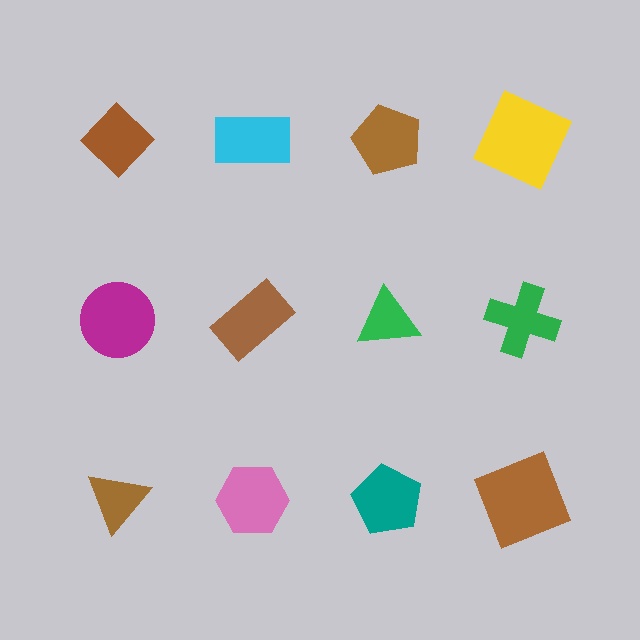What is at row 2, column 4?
A green cross.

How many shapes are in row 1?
4 shapes.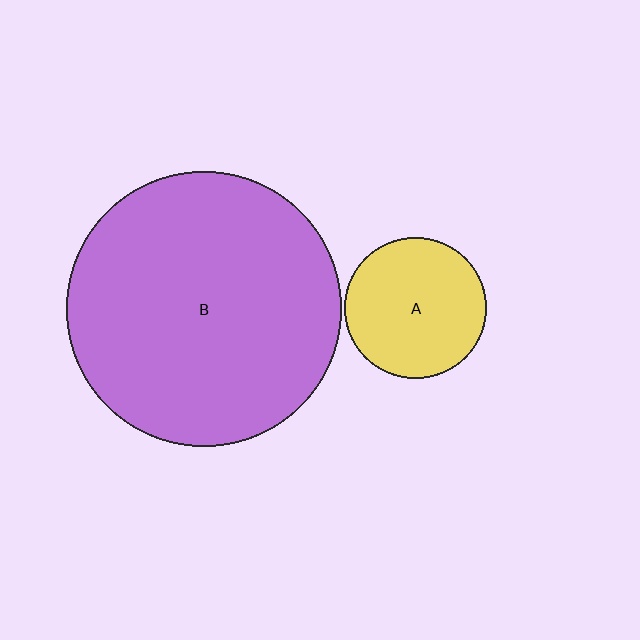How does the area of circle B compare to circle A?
Approximately 3.8 times.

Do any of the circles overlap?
No, none of the circles overlap.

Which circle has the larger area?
Circle B (purple).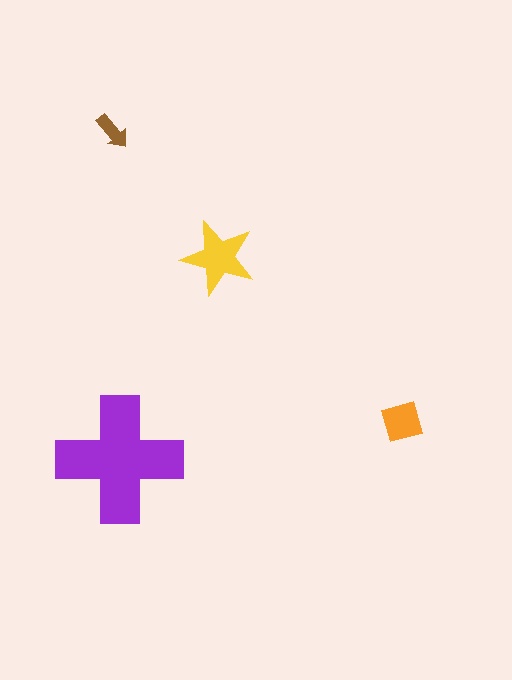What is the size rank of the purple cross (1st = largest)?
1st.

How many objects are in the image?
There are 4 objects in the image.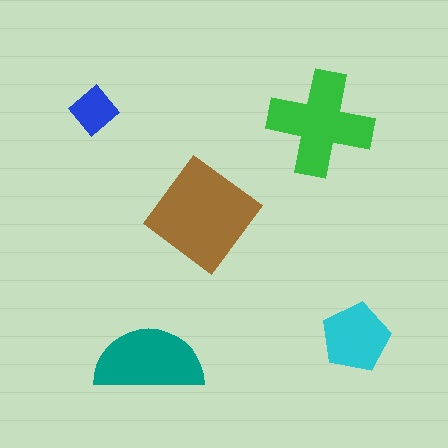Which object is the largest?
The brown diamond.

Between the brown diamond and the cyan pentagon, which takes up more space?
The brown diamond.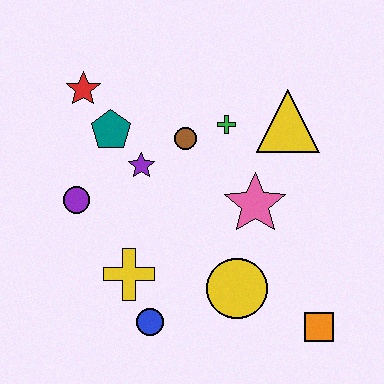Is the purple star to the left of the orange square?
Yes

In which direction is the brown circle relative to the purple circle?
The brown circle is to the right of the purple circle.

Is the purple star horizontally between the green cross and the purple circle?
Yes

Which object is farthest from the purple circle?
The orange square is farthest from the purple circle.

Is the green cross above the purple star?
Yes